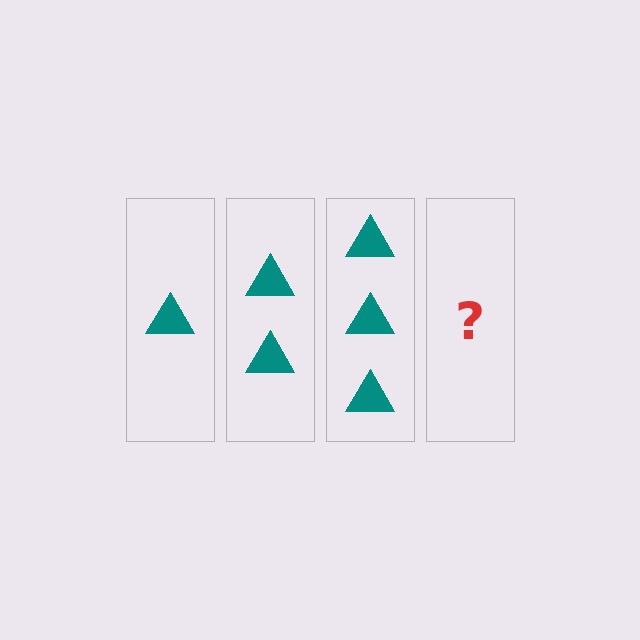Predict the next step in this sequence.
The next step is 4 triangles.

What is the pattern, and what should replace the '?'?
The pattern is that each step adds one more triangle. The '?' should be 4 triangles.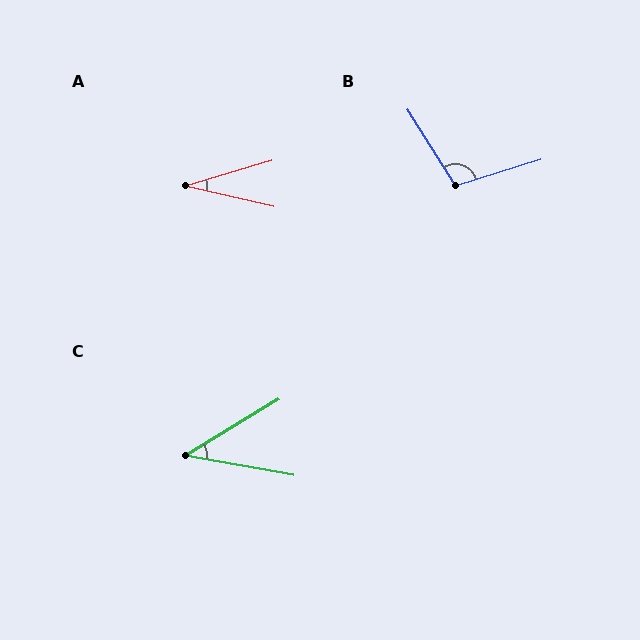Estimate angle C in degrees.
Approximately 41 degrees.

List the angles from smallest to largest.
A (29°), C (41°), B (105°).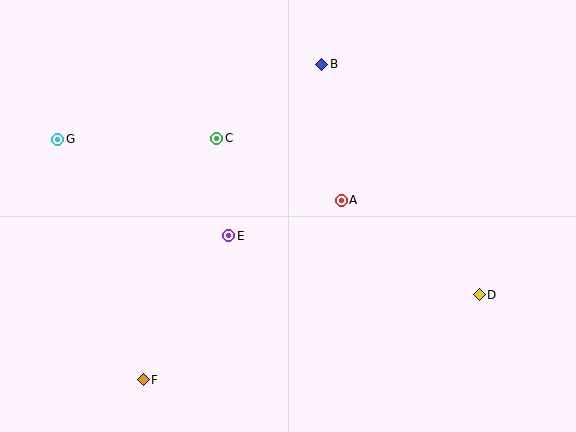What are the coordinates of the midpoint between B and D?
The midpoint between B and D is at (401, 180).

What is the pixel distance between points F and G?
The distance between F and G is 255 pixels.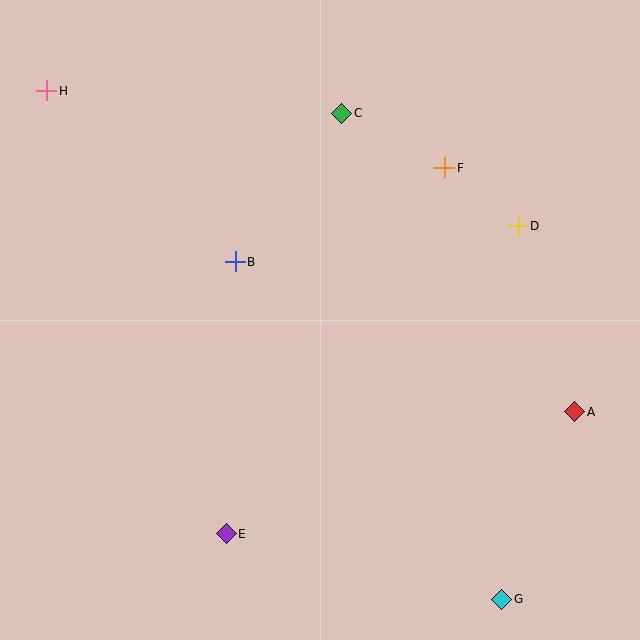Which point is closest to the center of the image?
Point B at (235, 262) is closest to the center.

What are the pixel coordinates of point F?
Point F is at (445, 168).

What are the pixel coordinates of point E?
Point E is at (226, 534).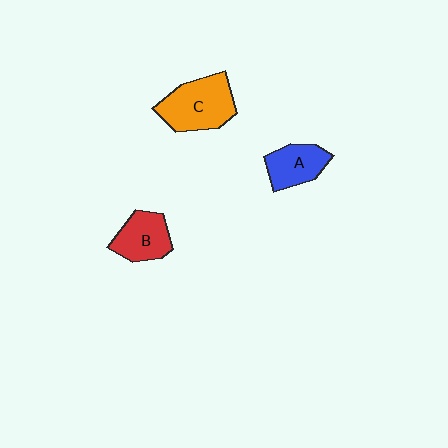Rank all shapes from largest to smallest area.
From largest to smallest: C (orange), B (red), A (blue).